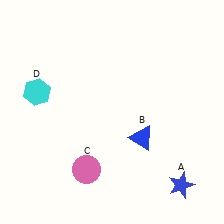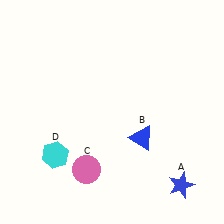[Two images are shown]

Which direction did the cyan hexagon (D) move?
The cyan hexagon (D) moved down.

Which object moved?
The cyan hexagon (D) moved down.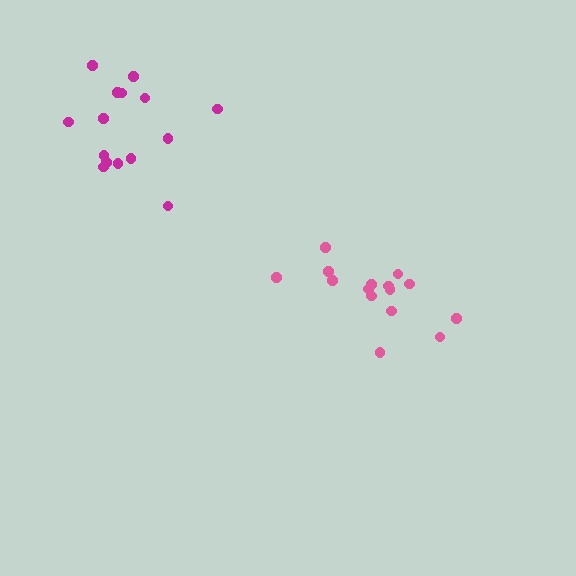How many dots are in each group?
Group 1: 15 dots, Group 2: 15 dots (30 total).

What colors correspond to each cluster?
The clusters are colored: magenta, pink.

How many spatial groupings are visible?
There are 2 spatial groupings.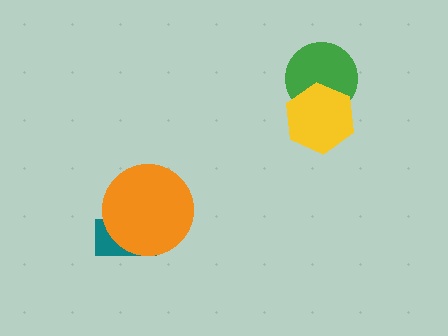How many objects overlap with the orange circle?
1 object overlaps with the orange circle.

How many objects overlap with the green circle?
1 object overlaps with the green circle.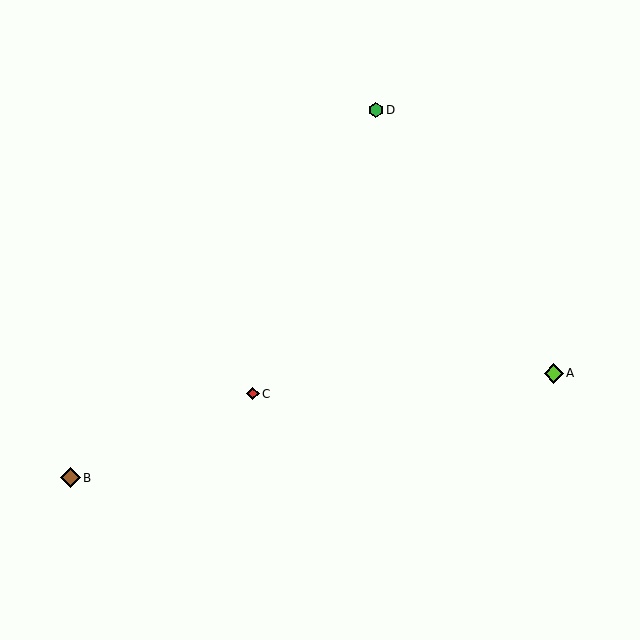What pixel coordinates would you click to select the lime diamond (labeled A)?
Click at (554, 373) to select the lime diamond A.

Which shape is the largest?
The brown diamond (labeled B) is the largest.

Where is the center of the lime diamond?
The center of the lime diamond is at (554, 373).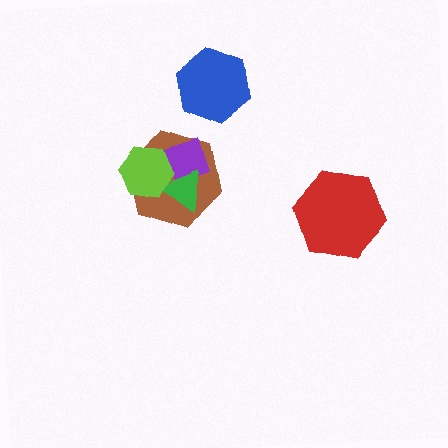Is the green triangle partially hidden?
Yes, it is partially covered by another shape.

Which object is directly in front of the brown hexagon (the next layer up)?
The purple diamond is directly in front of the brown hexagon.